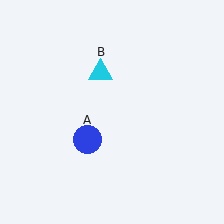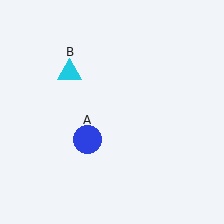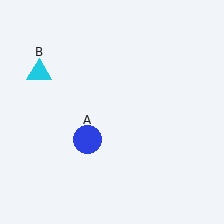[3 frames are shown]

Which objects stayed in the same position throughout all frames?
Blue circle (object A) remained stationary.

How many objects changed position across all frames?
1 object changed position: cyan triangle (object B).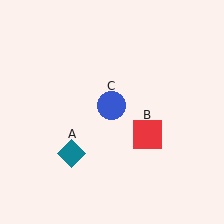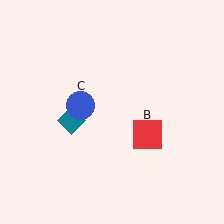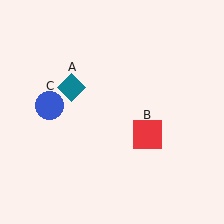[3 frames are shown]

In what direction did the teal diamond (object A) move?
The teal diamond (object A) moved up.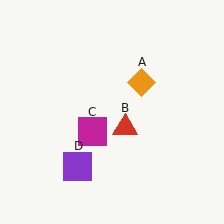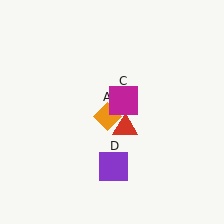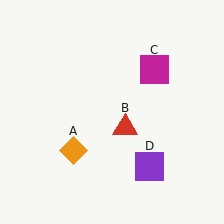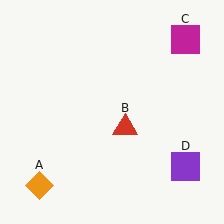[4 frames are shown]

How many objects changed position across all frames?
3 objects changed position: orange diamond (object A), magenta square (object C), purple square (object D).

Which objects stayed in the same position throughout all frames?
Red triangle (object B) remained stationary.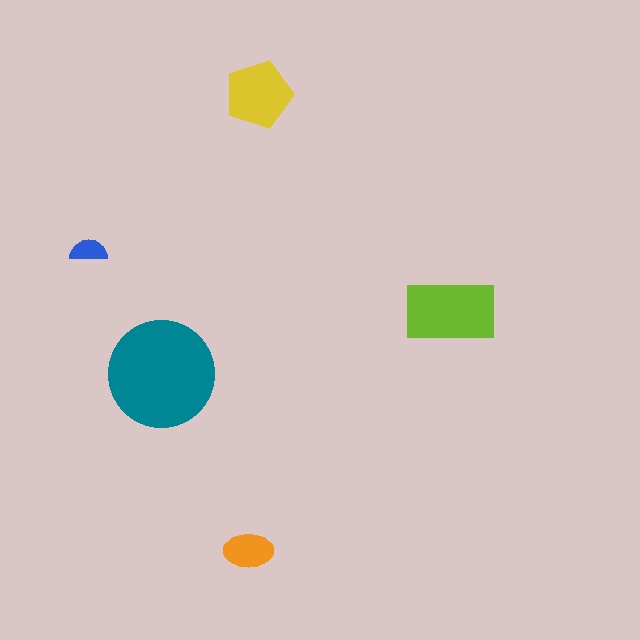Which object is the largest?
The teal circle.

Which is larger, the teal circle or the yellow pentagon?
The teal circle.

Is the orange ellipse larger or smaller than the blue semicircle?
Larger.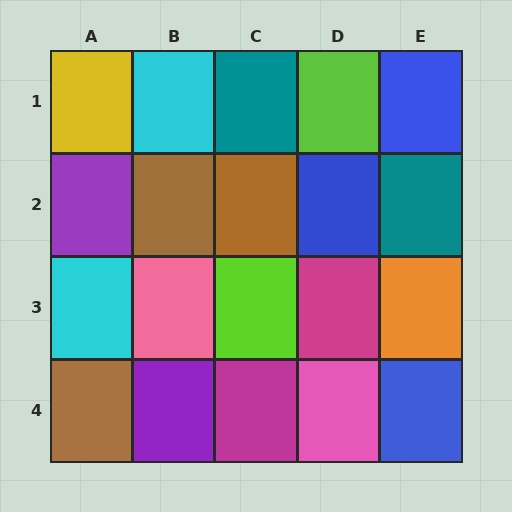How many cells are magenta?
2 cells are magenta.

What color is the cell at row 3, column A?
Cyan.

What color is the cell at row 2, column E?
Teal.